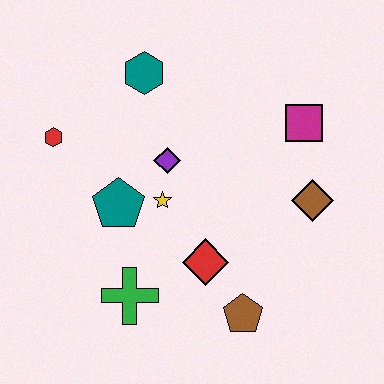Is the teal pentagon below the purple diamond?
Yes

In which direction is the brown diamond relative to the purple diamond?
The brown diamond is to the right of the purple diamond.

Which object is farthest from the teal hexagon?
The brown pentagon is farthest from the teal hexagon.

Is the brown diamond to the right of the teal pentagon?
Yes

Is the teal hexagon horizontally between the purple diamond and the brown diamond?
No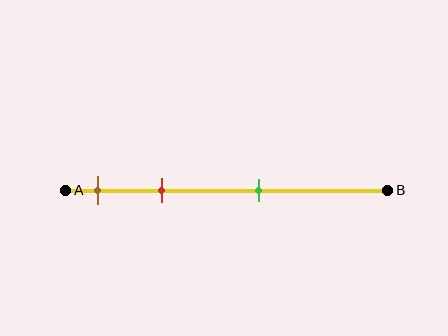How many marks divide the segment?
There are 3 marks dividing the segment.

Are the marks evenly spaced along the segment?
No, the marks are not evenly spaced.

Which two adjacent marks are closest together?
The brown and red marks are the closest adjacent pair.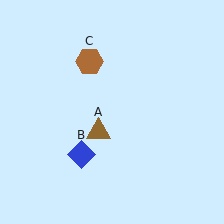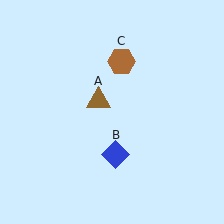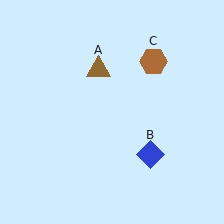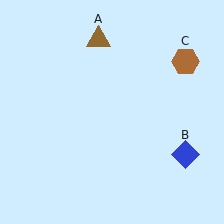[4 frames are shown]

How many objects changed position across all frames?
3 objects changed position: brown triangle (object A), blue diamond (object B), brown hexagon (object C).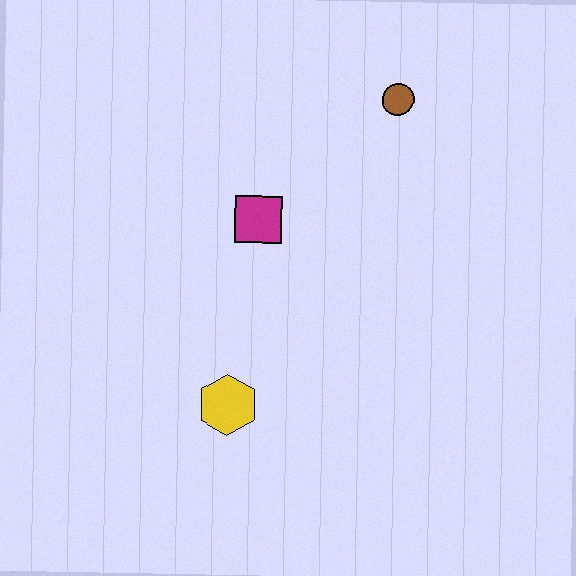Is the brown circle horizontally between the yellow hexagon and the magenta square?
No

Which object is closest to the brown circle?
The magenta square is closest to the brown circle.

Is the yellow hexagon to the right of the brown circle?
No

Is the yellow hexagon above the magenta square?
No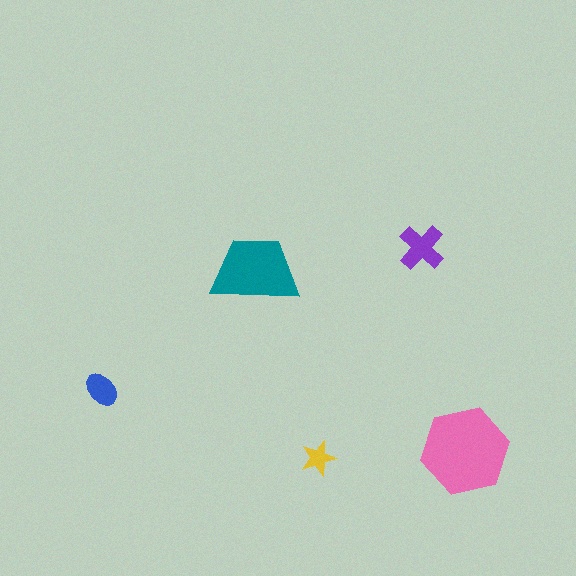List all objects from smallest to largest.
The yellow star, the blue ellipse, the purple cross, the teal trapezoid, the pink hexagon.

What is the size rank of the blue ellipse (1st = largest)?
4th.